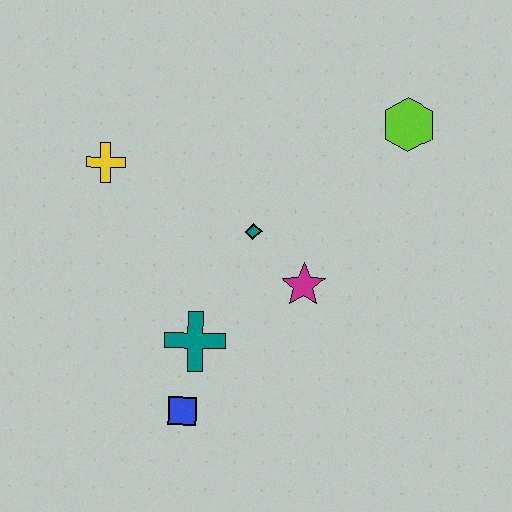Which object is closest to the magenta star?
The teal diamond is closest to the magenta star.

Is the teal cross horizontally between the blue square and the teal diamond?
Yes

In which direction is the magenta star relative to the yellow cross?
The magenta star is to the right of the yellow cross.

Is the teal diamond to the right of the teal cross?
Yes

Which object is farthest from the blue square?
The lime hexagon is farthest from the blue square.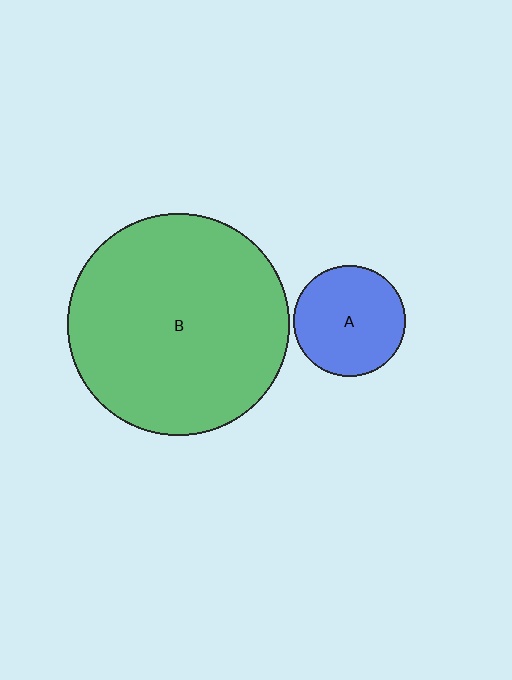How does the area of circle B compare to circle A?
Approximately 3.9 times.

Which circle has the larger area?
Circle B (green).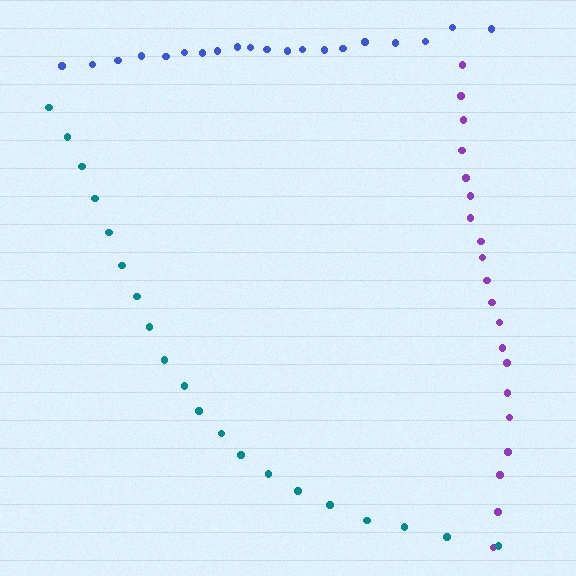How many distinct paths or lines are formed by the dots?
There are 3 distinct paths.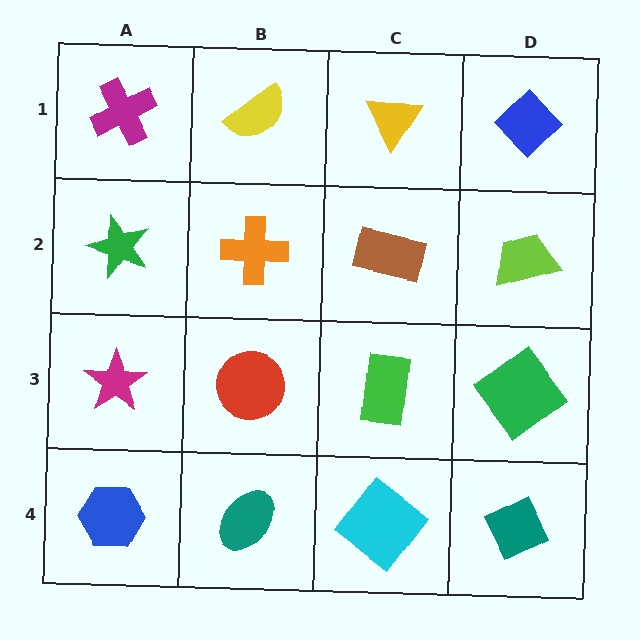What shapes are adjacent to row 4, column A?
A magenta star (row 3, column A), a teal ellipse (row 4, column B).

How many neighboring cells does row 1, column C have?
3.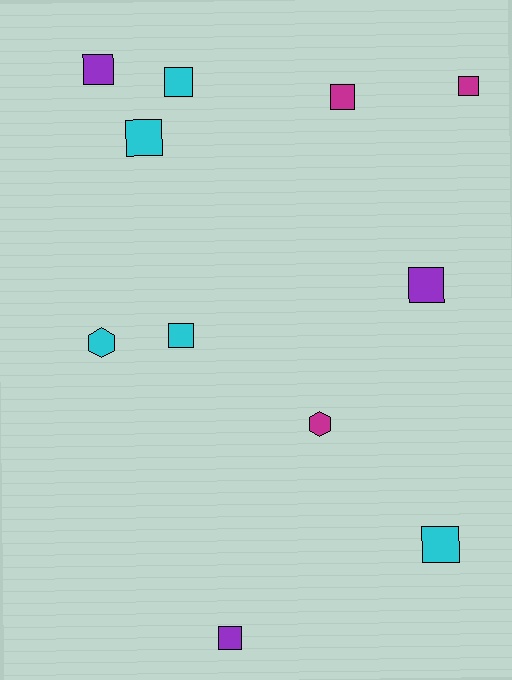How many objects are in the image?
There are 11 objects.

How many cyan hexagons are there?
There is 1 cyan hexagon.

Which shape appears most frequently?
Square, with 9 objects.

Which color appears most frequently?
Cyan, with 5 objects.